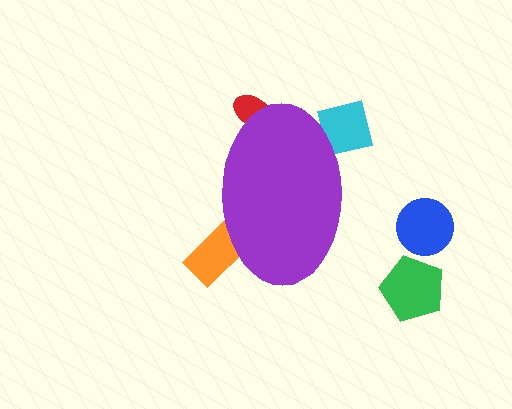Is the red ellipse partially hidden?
Yes, the red ellipse is partially hidden behind the purple ellipse.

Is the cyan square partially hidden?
Yes, the cyan square is partially hidden behind the purple ellipse.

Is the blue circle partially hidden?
No, the blue circle is fully visible.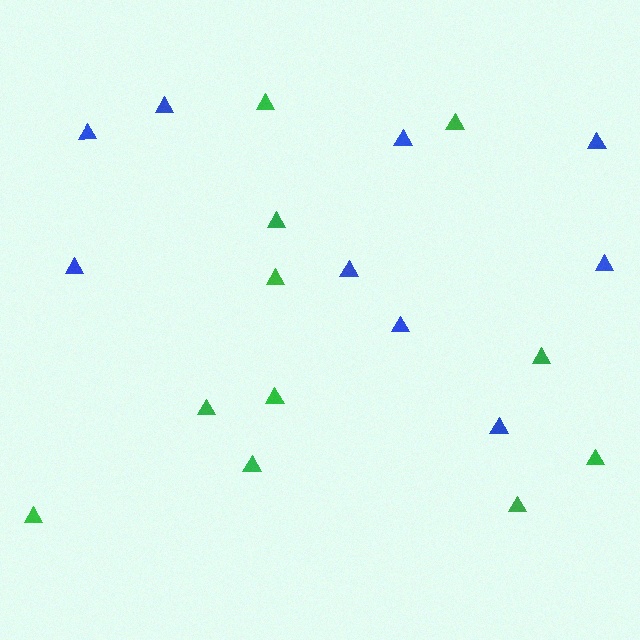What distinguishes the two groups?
There are 2 groups: one group of green triangles (11) and one group of blue triangles (9).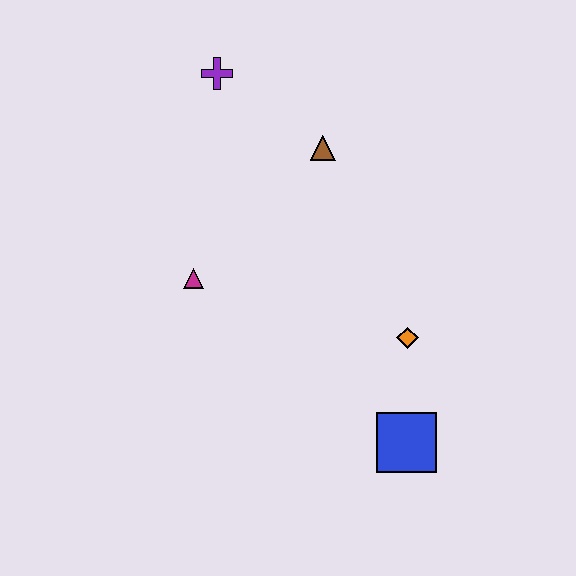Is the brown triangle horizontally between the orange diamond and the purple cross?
Yes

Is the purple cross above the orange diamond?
Yes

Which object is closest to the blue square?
The orange diamond is closest to the blue square.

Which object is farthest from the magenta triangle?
The blue square is farthest from the magenta triangle.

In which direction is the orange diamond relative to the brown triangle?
The orange diamond is below the brown triangle.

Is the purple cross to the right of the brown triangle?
No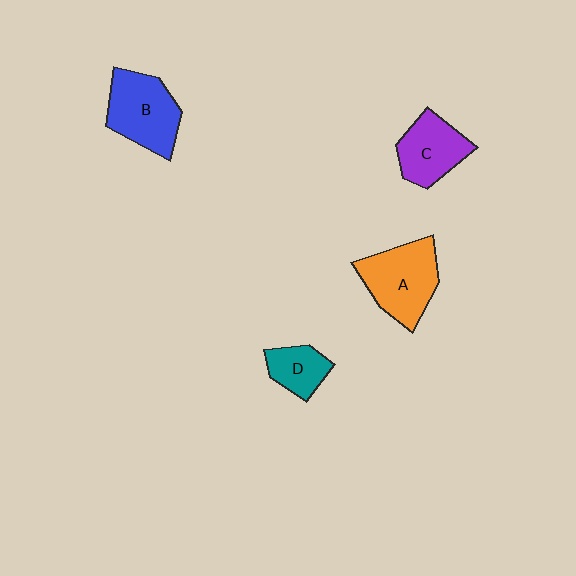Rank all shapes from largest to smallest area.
From largest to smallest: A (orange), B (blue), C (purple), D (teal).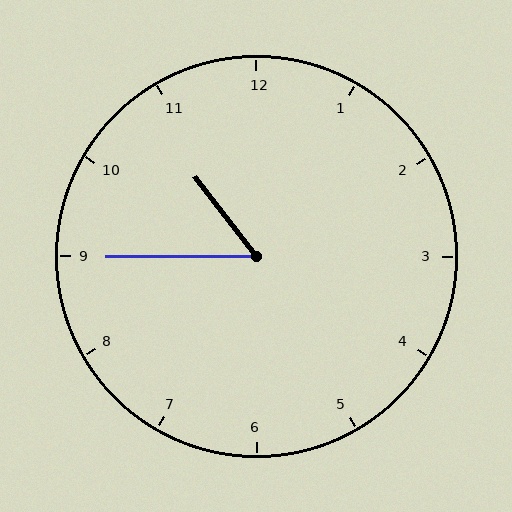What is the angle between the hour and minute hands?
Approximately 52 degrees.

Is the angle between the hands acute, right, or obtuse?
It is acute.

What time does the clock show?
10:45.